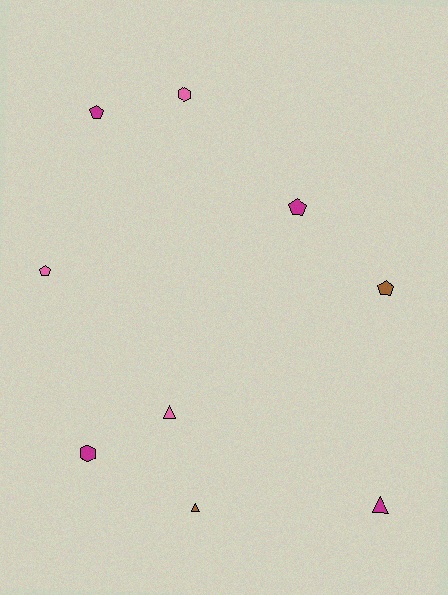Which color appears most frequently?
Magenta, with 4 objects.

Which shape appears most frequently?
Pentagon, with 4 objects.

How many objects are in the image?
There are 9 objects.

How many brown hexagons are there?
There are no brown hexagons.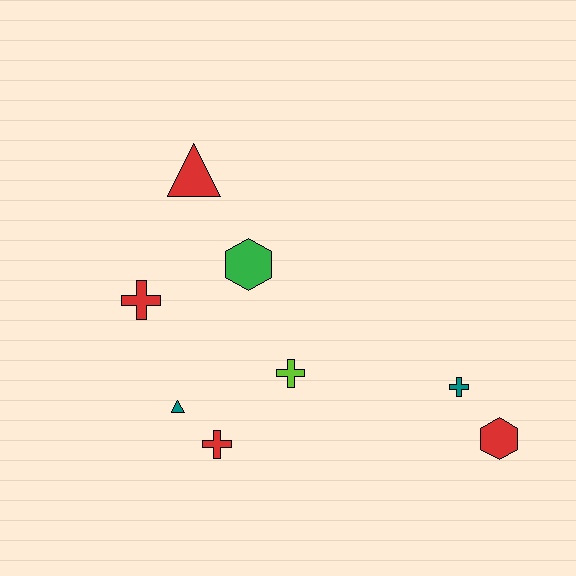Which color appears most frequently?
Red, with 4 objects.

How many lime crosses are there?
There is 1 lime cross.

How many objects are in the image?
There are 8 objects.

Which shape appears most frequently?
Cross, with 4 objects.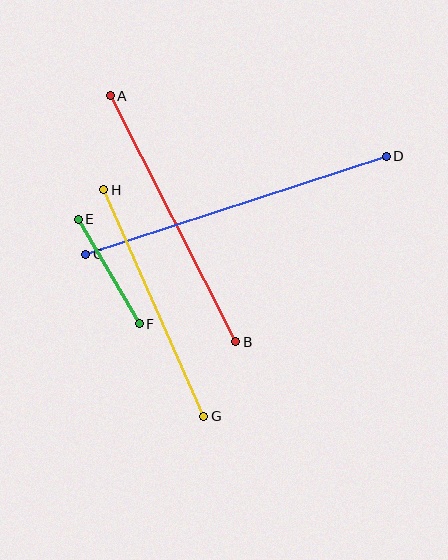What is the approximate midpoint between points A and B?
The midpoint is at approximately (173, 219) pixels.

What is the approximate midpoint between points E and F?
The midpoint is at approximately (109, 272) pixels.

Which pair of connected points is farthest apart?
Points C and D are farthest apart.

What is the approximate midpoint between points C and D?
The midpoint is at approximately (236, 205) pixels.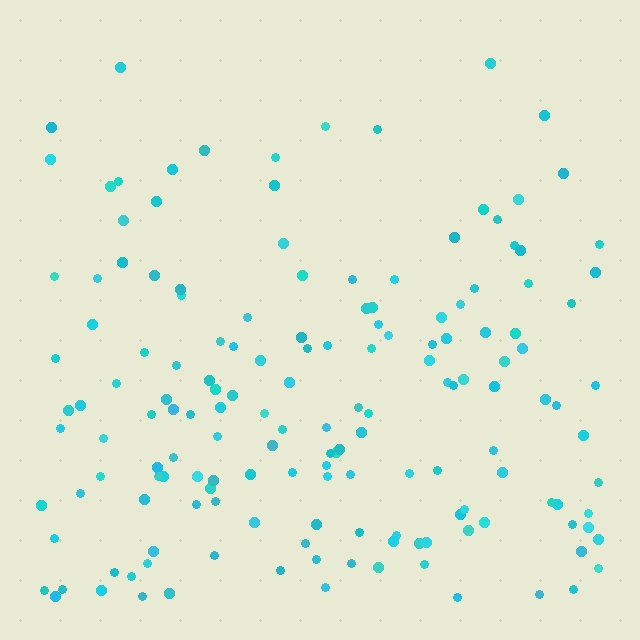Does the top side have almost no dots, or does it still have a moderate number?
Still a moderate number, just noticeably fewer than the bottom.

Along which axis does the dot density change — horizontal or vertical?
Vertical.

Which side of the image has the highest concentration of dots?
The bottom.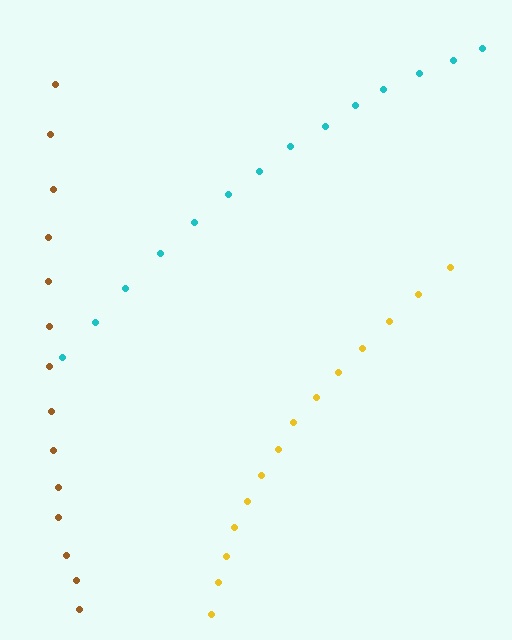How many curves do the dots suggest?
There are 3 distinct paths.